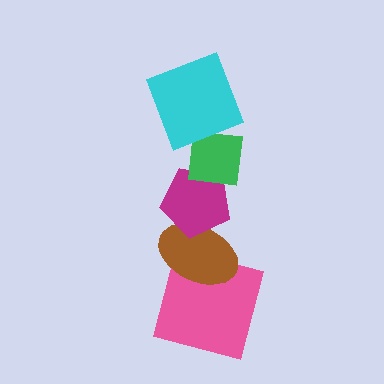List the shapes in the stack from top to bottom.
From top to bottom: the cyan square, the green square, the magenta pentagon, the brown ellipse, the pink square.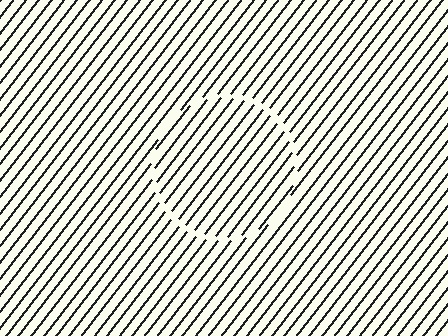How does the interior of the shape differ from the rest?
The interior of the shape contains the same grating, shifted by half a period — the contour is defined by the phase discontinuity where line-ends from the inner and outer gratings abut.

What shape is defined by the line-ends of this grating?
An illusory circle. The interior of the shape contains the same grating, shifted by half a period — the contour is defined by the phase discontinuity where line-ends from the inner and outer gratings abut.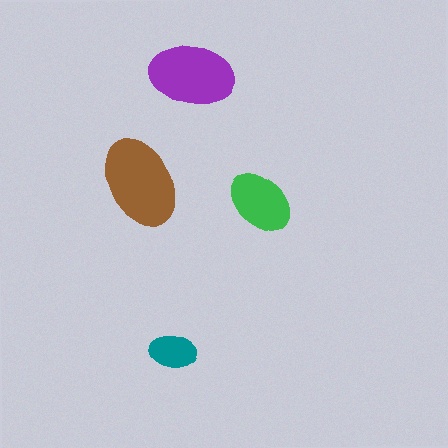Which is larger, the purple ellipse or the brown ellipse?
The brown one.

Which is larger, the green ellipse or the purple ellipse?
The purple one.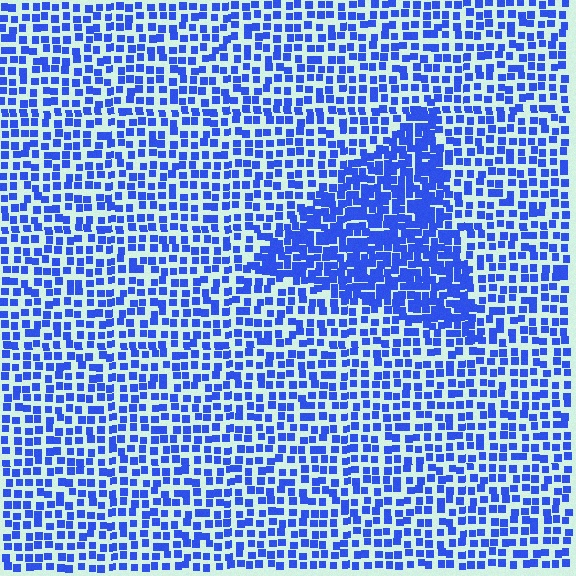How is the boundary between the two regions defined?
The boundary is defined by a change in element density (approximately 1.9x ratio). All elements are the same color, size, and shape.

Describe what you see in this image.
The image contains small blue elements arranged at two different densities. A triangle-shaped region is visible where the elements are more densely packed than the surrounding area.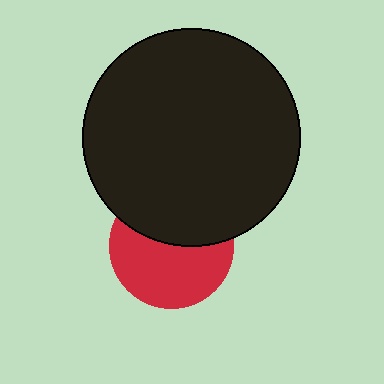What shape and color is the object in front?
The object in front is a black circle.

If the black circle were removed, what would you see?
You would see the complete red circle.